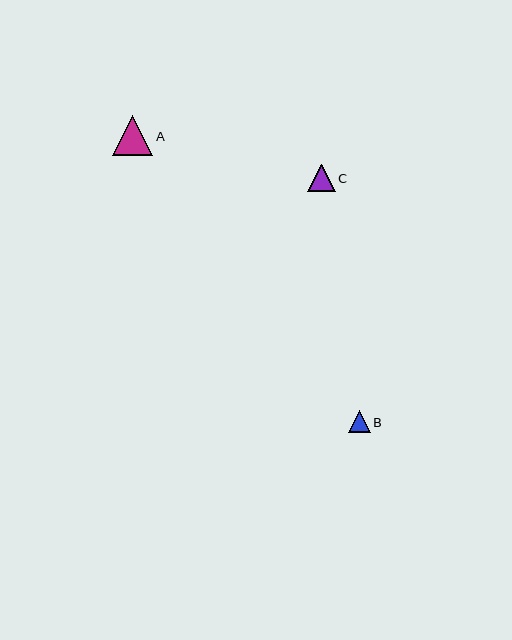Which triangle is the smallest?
Triangle B is the smallest with a size of approximately 22 pixels.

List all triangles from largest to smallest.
From largest to smallest: A, C, B.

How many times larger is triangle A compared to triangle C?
Triangle A is approximately 1.5 times the size of triangle C.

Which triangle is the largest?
Triangle A is the largest with a size of approximately 40 pixels.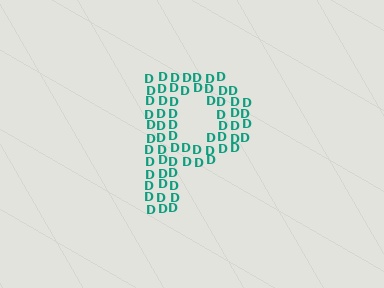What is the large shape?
The large shape is the letter P.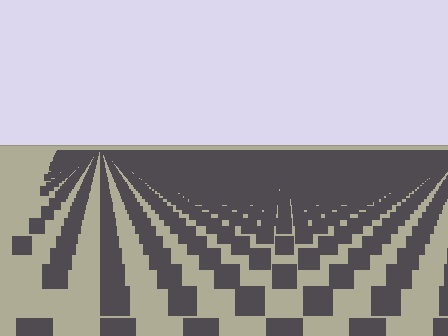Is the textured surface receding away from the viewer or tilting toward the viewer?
The surface is receding away from the viewer. Texture elements get smaller and denser toward the top.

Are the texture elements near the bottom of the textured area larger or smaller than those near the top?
Larger. Near the bottom, elements are closer to the viewer and appear at a bigger on-screen size.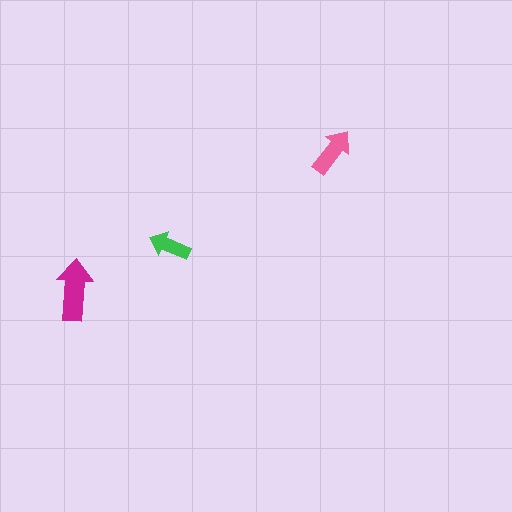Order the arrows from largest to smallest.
the magenta one, the pink one, the green one.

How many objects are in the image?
There are 3 objects in the image.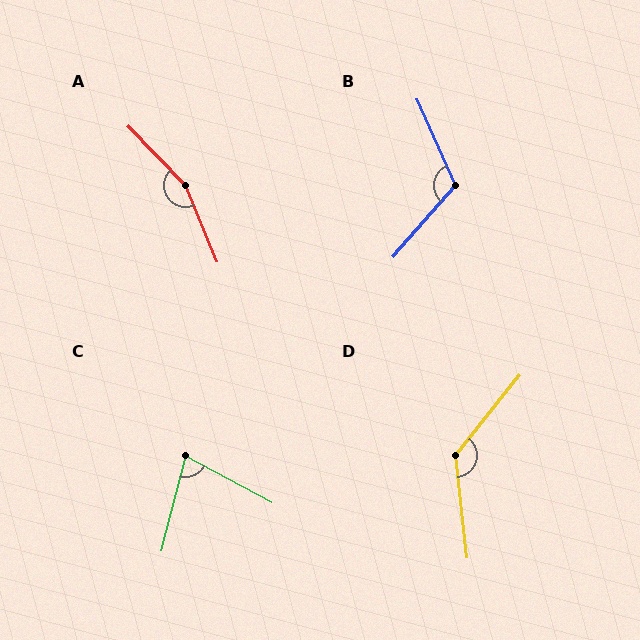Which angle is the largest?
A, at approximately 158 degrees.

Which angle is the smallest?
C, at approximately 76 degrees.